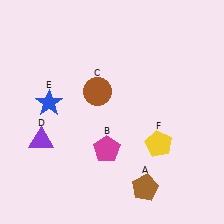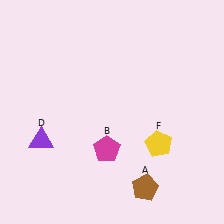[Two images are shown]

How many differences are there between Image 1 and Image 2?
There are 2 differences between the two images.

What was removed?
The blue star (E), the brown circle (C) were removed in Image 2.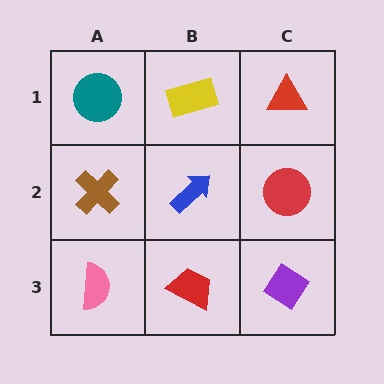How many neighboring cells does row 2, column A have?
3.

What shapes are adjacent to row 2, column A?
A teal circle (row 1, column A), a pink semicircle (row 3, column A), a blue arrow (row 2, column B).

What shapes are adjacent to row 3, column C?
A red circle (row 2, column C), a red trapezoid (row 3, column B).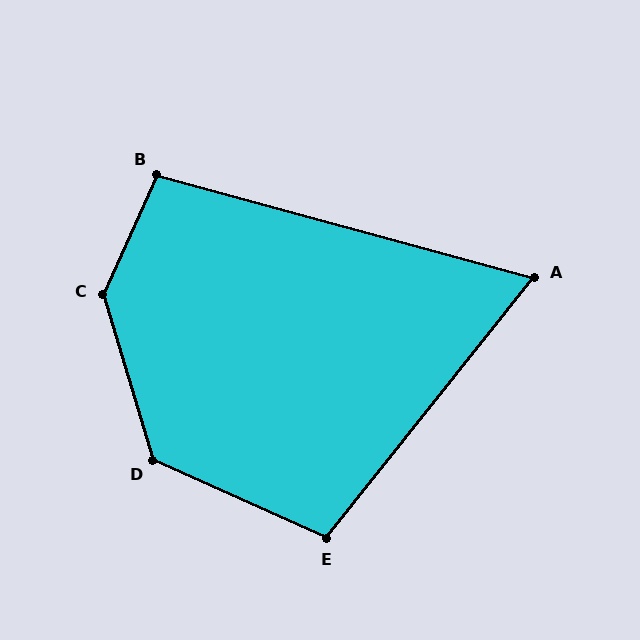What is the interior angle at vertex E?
Approximately 104 degrees (obtuse).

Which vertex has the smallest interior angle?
A, at approximately 67 degrees.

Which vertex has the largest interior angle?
C, at approximately 139 degrees.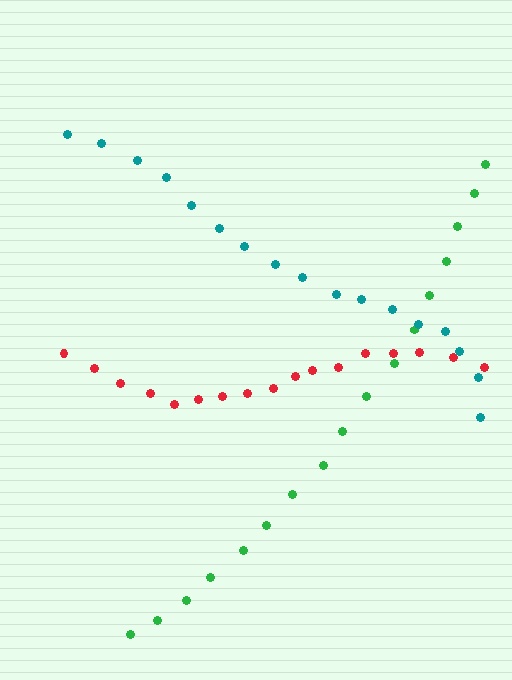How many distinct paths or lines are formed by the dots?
There are 3 distinct paths.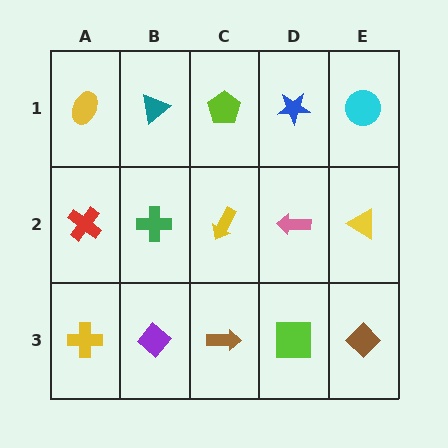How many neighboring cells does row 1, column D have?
3.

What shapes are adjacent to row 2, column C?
A lime pentagon (row 1, column C), a brown arrow (row 3, column C), a green cross (row 2, column B), a pink arrow (row 2, column D).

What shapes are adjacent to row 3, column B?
A green cross (row 2, column B), a yellow cross (row 3, column A), a brown arrow (row 3, column C).